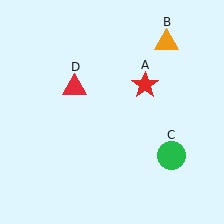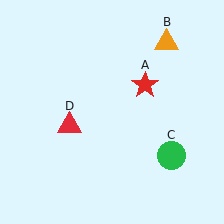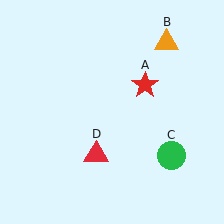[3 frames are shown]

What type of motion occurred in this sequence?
The red triangle (object D) rotated counterclockwise around the center of the scene.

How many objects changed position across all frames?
1 object changed position: red triangle (object D).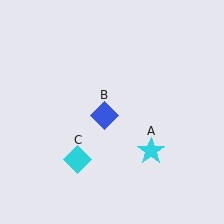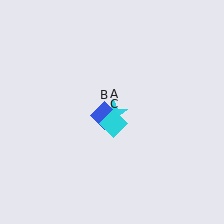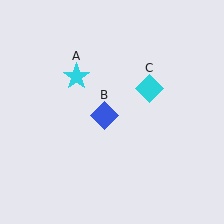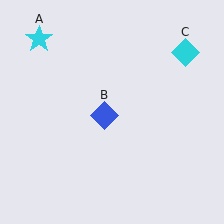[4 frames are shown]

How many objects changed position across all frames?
2 objects changed position: cyan star (object A), cyan diamond (object C).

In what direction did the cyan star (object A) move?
The cyan star (object A) moved up and to the left.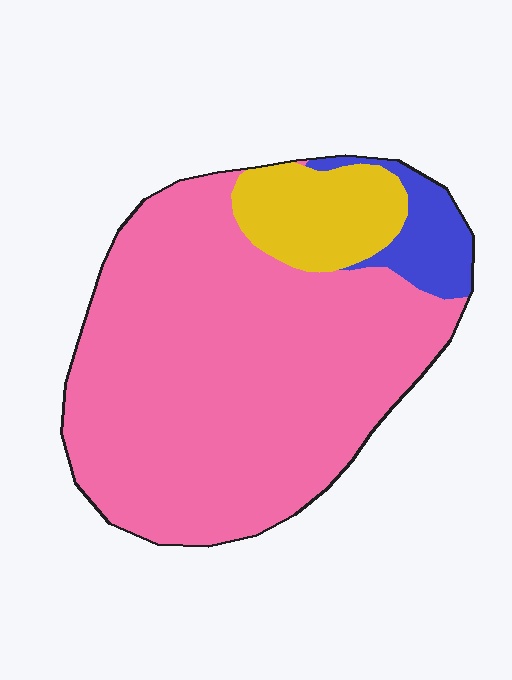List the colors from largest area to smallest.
From largest to smallest: pink, yellow, blue.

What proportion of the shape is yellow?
Yellow takes up about one eighth (1/8) of the shape.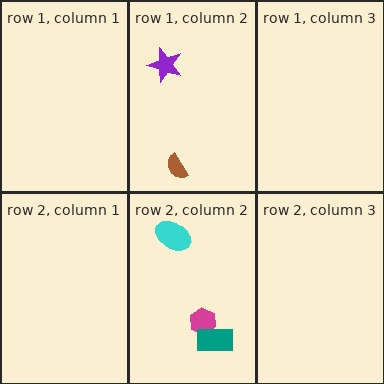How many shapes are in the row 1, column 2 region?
2.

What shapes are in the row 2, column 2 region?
The magenta hexagon, the cyan ellipse, the teal rectangle.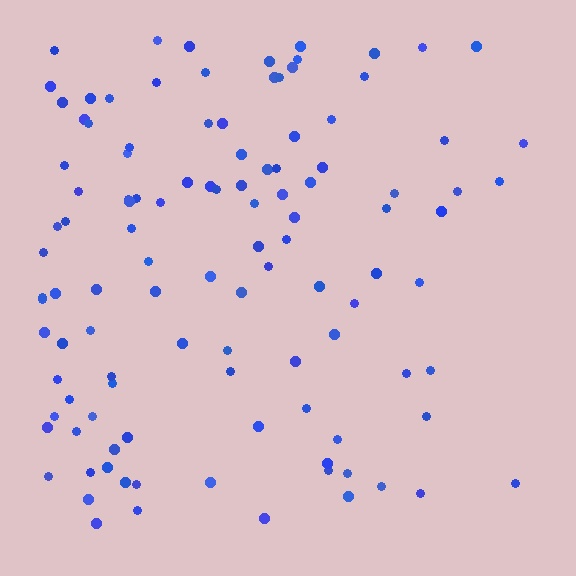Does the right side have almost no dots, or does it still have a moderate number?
Still a moderate number, just noticeably fewer than the left.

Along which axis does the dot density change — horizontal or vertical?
Horizontal.